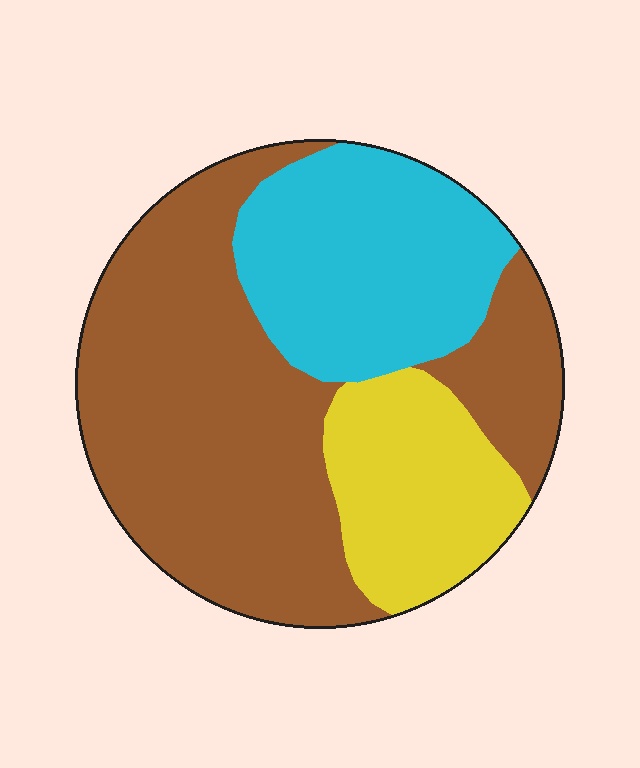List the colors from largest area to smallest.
From largest to smallest: brown, cyan, yellow.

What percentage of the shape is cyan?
Cyan takes up about one quarter (1/4) of the shape.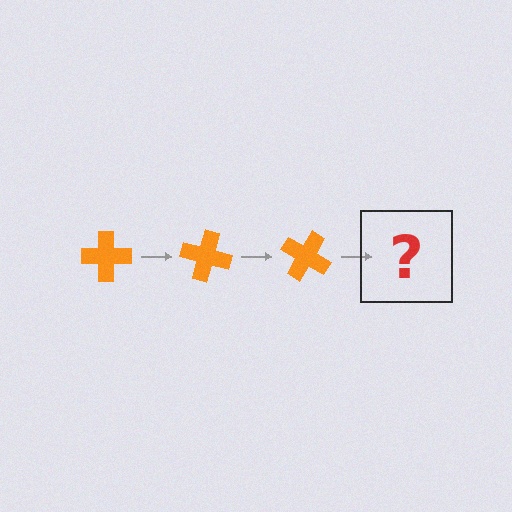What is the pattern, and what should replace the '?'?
The pattern is that the cross rotates 15 degrees each step. The '?' should be an orange cross rotated 45 degrees.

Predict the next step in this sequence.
The next step is an orange cross rotated 45 degrees.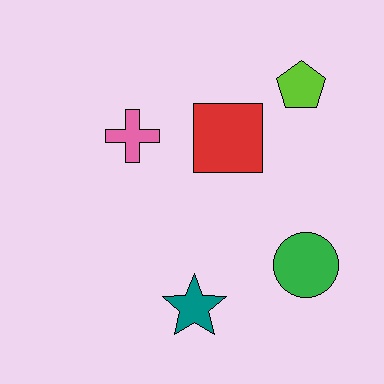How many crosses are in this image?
There is 1 cross.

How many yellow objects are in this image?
There are no yellow objects.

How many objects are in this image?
There are 5 objects.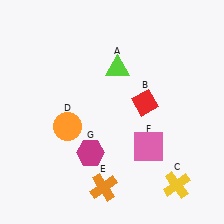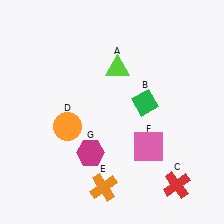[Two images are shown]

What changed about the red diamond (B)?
In Image 1, B is red. In Image 2, it changed to green.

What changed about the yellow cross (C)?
In Image 1, C is yellow. In Image 2, it changed to red.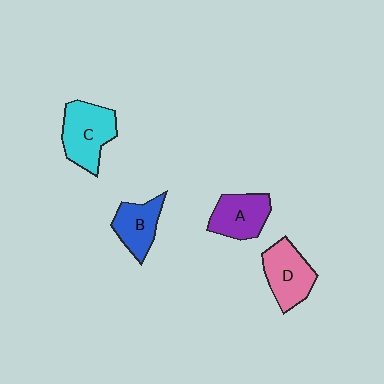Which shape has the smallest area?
Shape B (blue).